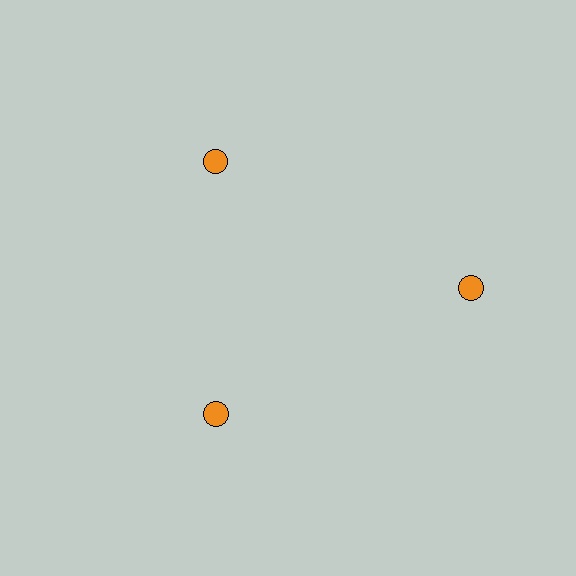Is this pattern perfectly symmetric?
No. The 3 orange circles are arranged in a ring, but one element near the 3 o'clock position is pushed outward from the center, breaking the 3-fold rotational symmetry.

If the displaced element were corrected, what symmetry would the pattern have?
It would have 3-fold rotational symmetry — the pattern would map onto itself every 120 degrees.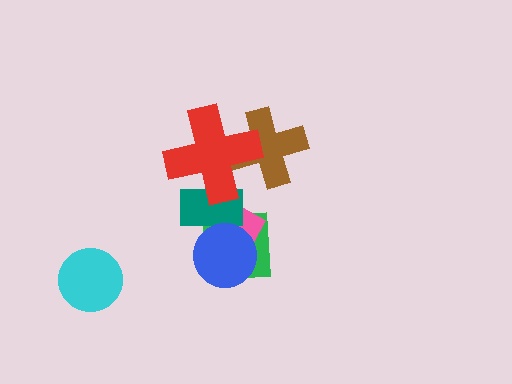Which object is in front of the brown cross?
The red cross is in front of the brown cross.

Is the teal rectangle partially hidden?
Yes, it is partially covered by another shape.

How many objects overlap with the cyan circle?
0 objects overlap with the cyan circle.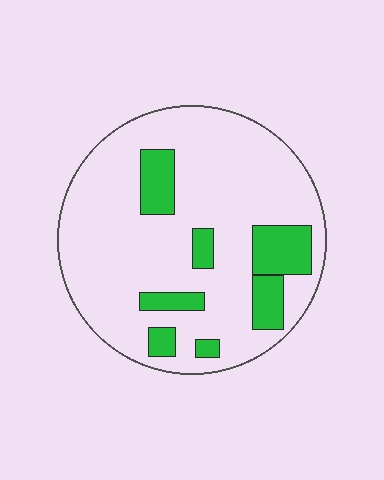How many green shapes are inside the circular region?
7.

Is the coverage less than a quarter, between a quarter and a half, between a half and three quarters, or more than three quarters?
Less than a quarter.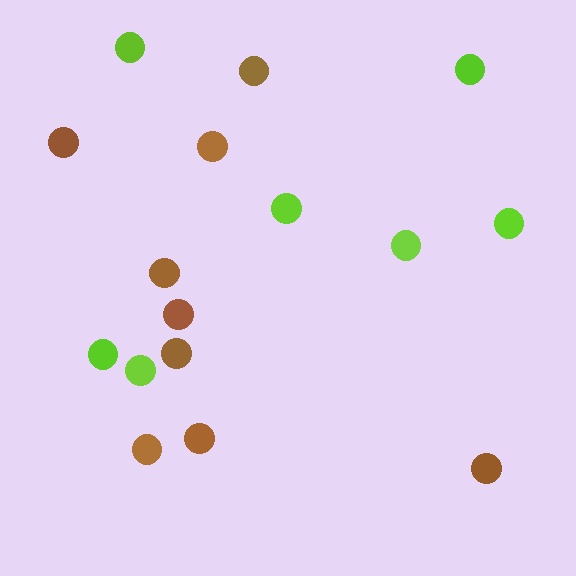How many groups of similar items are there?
There are 2 groups: one group of lime circles (7) and one group of brown circles (9).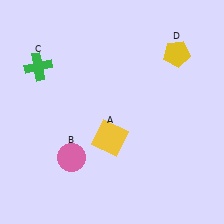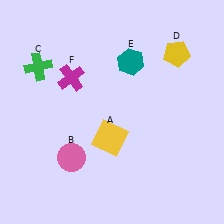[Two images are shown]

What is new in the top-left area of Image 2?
A magenta cross (F) was added in the top-left area of Image 2.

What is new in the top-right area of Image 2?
A teal hexagon (E) was added in the top-right area of Image 2.